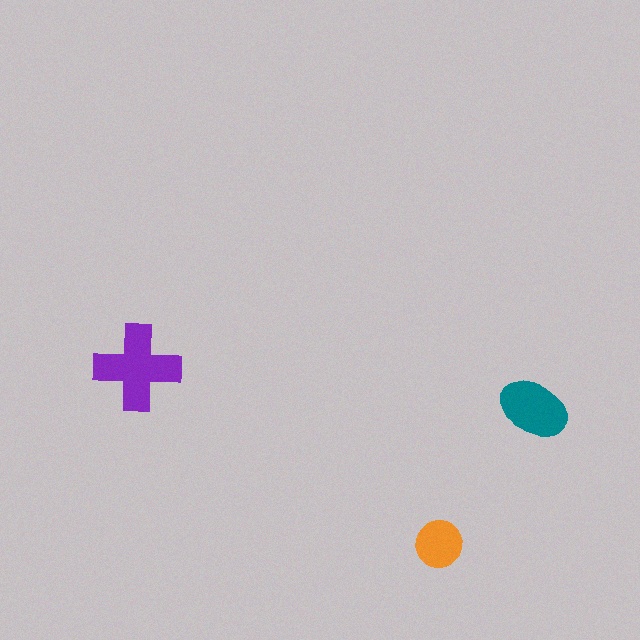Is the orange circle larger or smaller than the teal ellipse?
Smaller.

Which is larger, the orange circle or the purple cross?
The purple cross.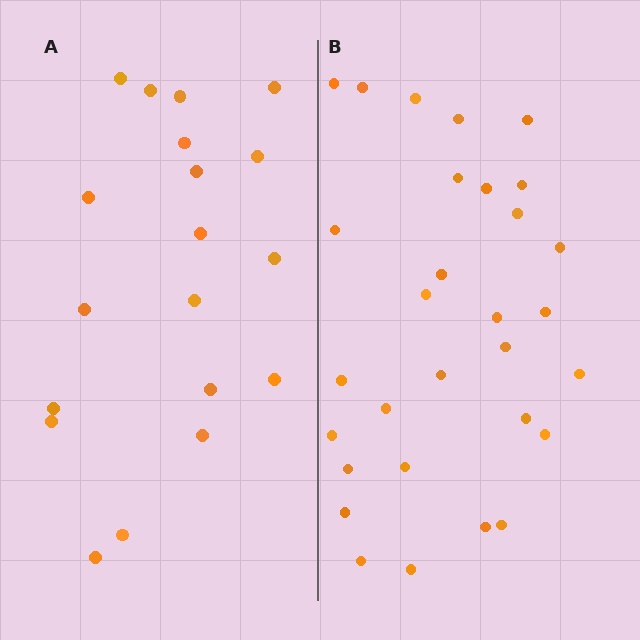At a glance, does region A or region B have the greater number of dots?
Region B (the right region) has more dots.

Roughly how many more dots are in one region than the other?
Region B has roughly 12 or so more dots than region A.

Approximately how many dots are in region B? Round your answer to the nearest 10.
About 30 dots.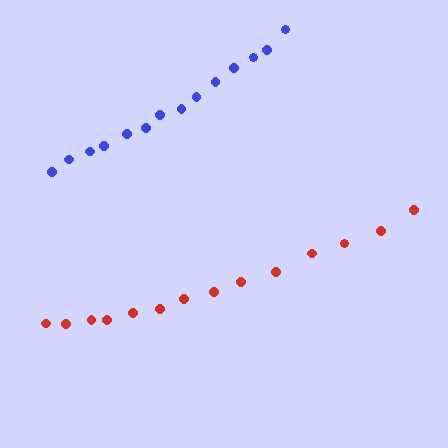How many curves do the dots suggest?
There are 2 distinct paths.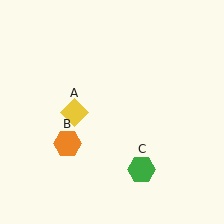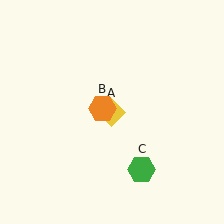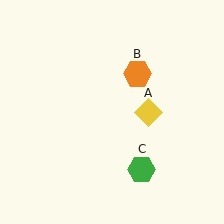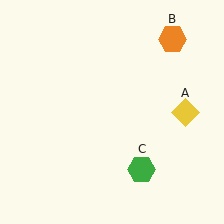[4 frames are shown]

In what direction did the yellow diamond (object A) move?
The yellow diamond (object A) moved right.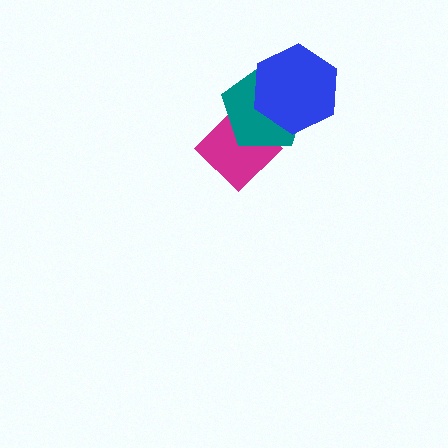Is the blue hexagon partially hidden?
No, no other shape covers it.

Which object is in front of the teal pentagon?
The blue hexagon is in front of the teal pentagon.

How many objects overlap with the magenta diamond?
1 object overlaps with the magenta diamond.